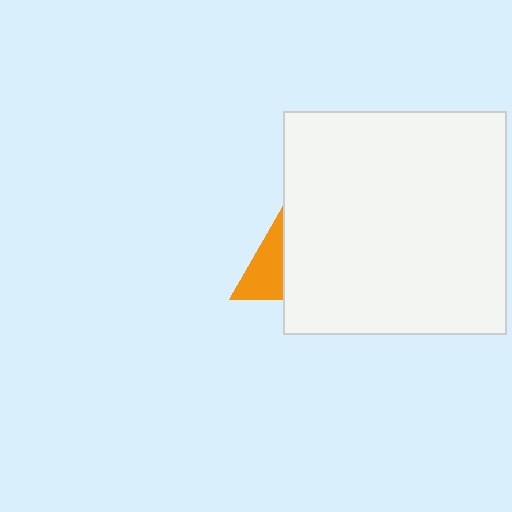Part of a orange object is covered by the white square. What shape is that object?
It is a triangle.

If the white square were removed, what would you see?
You would see the complete orange triangle.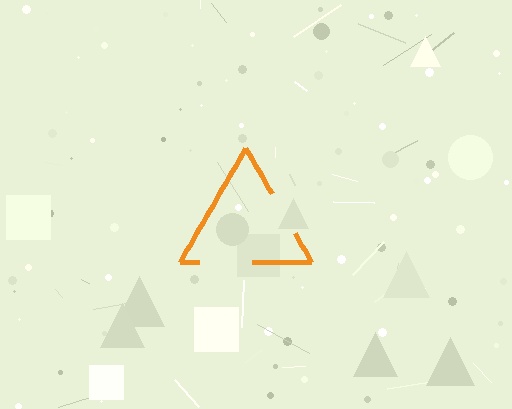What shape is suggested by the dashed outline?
The dashed outline suggests a triangle.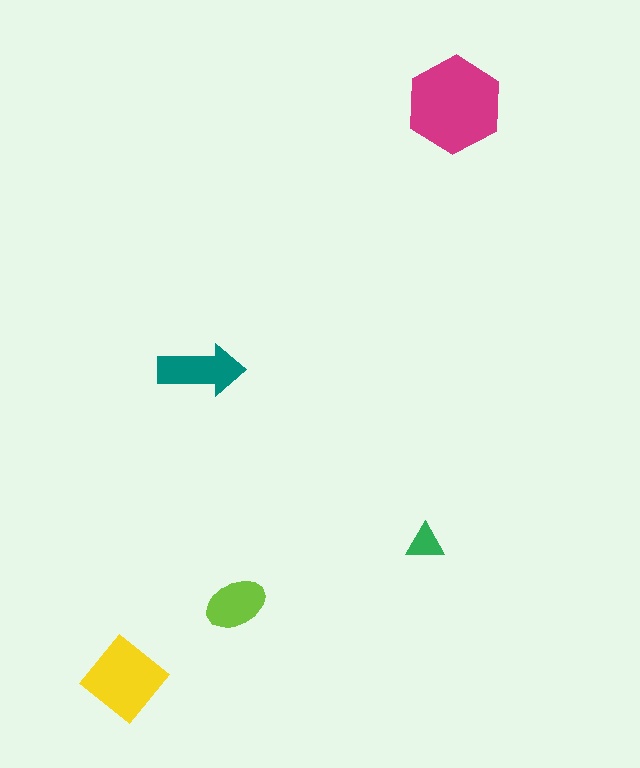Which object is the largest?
The magenta hexagon.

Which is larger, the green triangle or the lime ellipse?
The lime ellipse.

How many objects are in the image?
There are 5 objects in the image.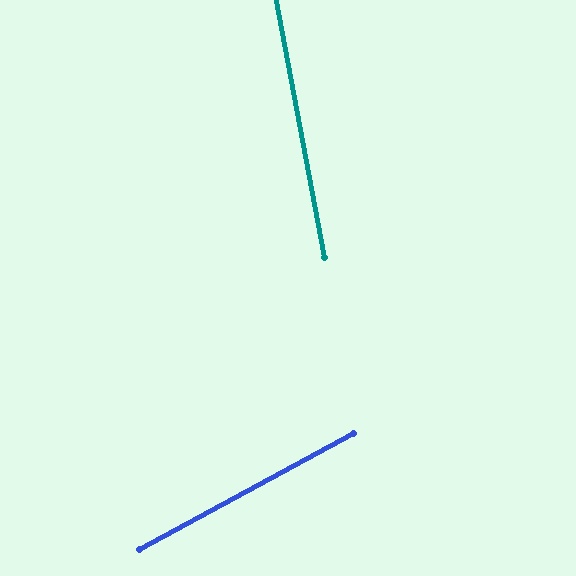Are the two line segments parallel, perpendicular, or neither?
Neither parallel nor perpendicular — they differ by about 72°.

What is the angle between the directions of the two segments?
Approximately 72 degrees.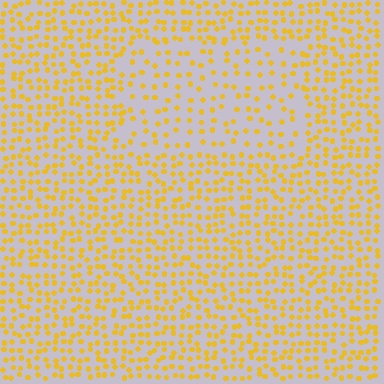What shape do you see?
I see a rectangle.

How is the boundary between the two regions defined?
The boundary is defined by a change in element density (approximately 1.9x ratio). All elements are the same color, size, and shape.